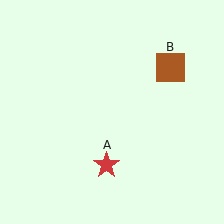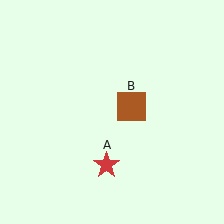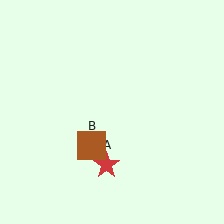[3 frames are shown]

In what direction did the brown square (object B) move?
The brown square (object B) moved down and to the left.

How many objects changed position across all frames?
1 object changed position: brown square (object B).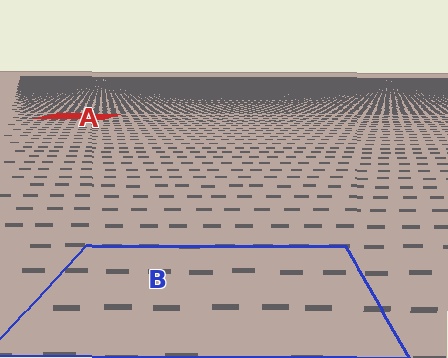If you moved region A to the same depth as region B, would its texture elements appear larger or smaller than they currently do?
They would appear larger. At a closer depth, the same texture elements are projected at a bigger on-screen size.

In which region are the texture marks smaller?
The texture marks are smaller in region A, because it is farther away.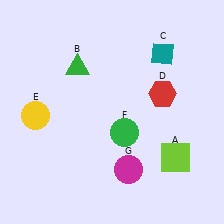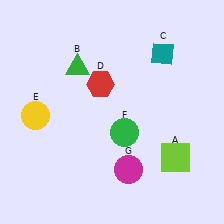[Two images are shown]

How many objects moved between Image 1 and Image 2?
1 object moved between the two images.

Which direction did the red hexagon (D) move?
The red hexagon (D) moved left.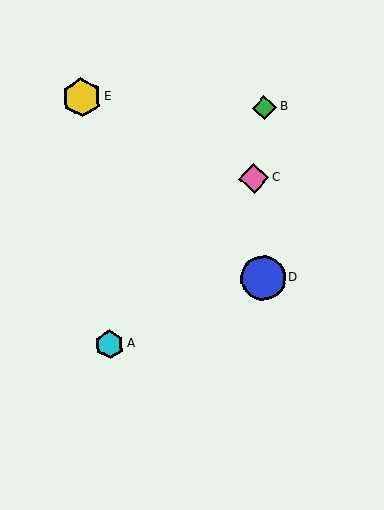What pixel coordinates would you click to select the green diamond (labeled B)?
Click at (265, 108) to select the green diamond B.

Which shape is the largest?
The blue circle (labeled D) is the largest.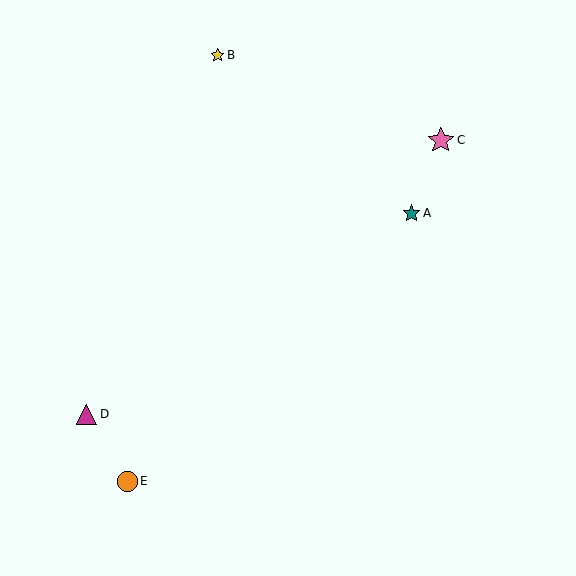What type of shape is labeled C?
Shape C is a pink star.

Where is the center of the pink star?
The center of the pink star is at (441, 140).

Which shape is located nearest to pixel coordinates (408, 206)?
The teal star (labeled A) at (411, 213) is nearest to that location.